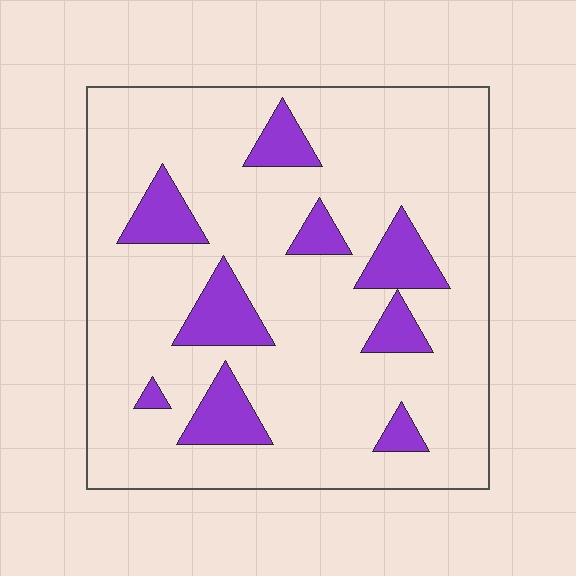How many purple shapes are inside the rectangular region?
9.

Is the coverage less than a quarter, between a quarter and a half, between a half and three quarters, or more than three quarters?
Less than a quarter.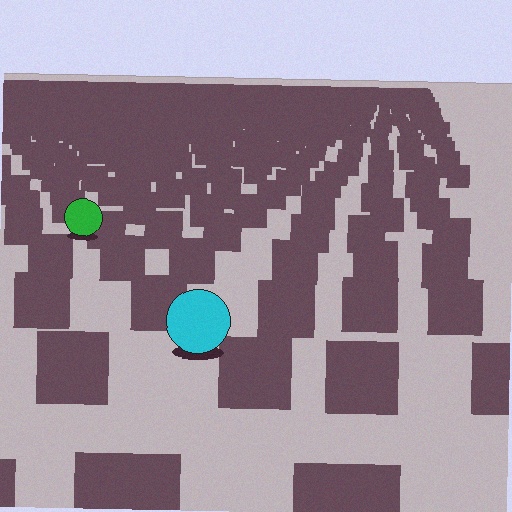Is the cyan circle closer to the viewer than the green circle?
Yes. The cyan circle is closer — you can tell from the texture gradient: the ground texture is coarser near it.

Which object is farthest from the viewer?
The green circle is farthest from the viewer. It appears smaller and the ground texture around it is denser.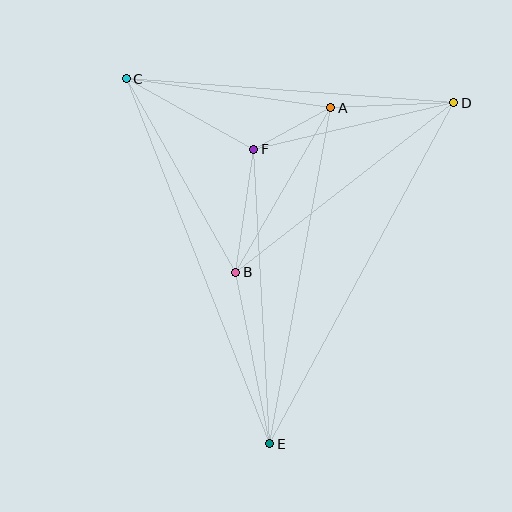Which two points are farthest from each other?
Points C and E are farthest from each other.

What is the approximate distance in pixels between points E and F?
The distance between E and F is approximately 295 pixels.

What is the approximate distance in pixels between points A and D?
The distance between A and D is approximately 123 pixels.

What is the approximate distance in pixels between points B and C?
The distance between B and C is approximately 222 pixels.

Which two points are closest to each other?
Points A and F are closest to each other.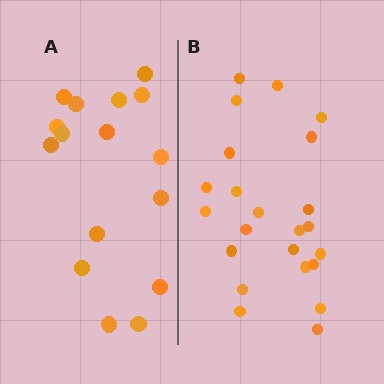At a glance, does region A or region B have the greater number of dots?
Region B (the right region) has more dots.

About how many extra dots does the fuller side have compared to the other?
Region B has roughly 8 or so more dots than region A.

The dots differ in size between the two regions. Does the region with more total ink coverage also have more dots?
No. Region A has more total ink coverage because its dots are larger, but region B actually contains more individual dots. Total area can be misleading — the number of items is what matters here.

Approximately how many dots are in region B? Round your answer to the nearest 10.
About 20 dots. (The exact count is 23, which rounds to 20.)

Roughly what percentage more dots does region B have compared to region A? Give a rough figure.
About 45% more.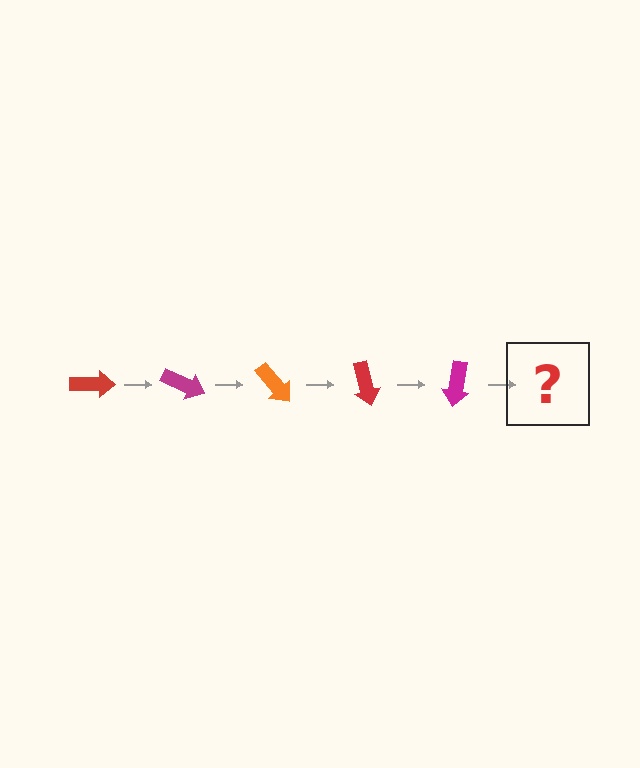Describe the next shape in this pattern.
It should be an orange arrow, rotated 125 degrees from the start.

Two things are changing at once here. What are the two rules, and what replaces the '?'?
The two rules are that it rotates 25 degrees each step and the color cycles through red, magenta, and orange. The '?' should be an orange arrow, rotated 125 degrees from the start.